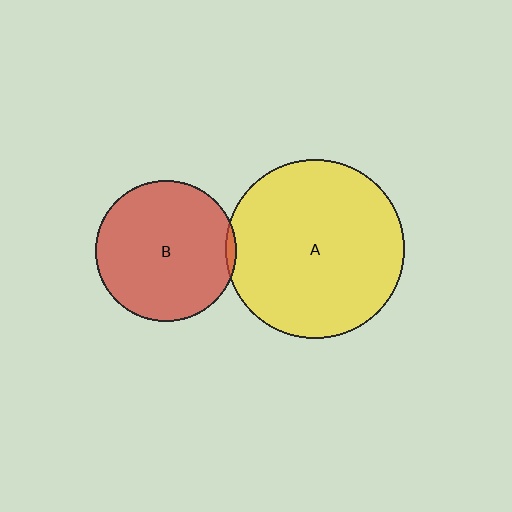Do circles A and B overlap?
Yes.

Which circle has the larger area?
Circle A (yellow).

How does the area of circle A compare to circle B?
Approximately 1.6 times.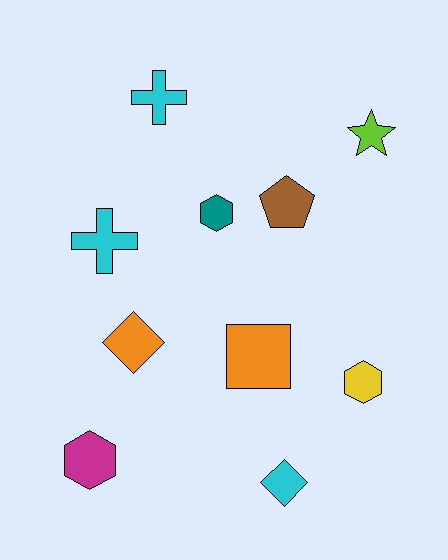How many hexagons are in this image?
There are 3 hexagons.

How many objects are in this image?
There are 10 objects.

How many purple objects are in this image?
There are no purple objects.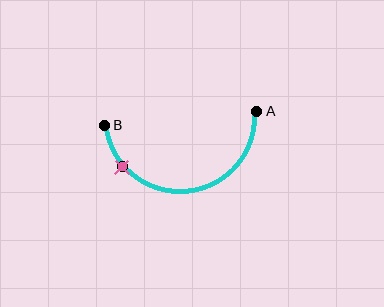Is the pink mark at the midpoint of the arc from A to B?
No. The pink mark lies on the arc but is closer to endpoint B. The arc midpoint would be at the point on the curve equidistant along the arc from both A and B.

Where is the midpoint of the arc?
The arc midpoint is the point on the curve farthest from the straight line joining A and B. It sits below that line.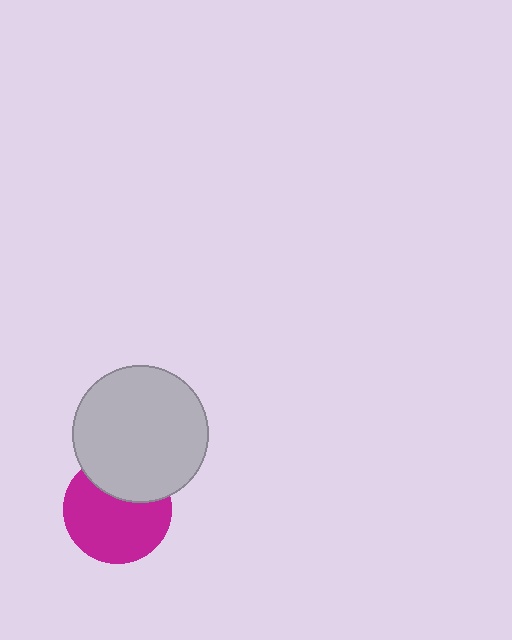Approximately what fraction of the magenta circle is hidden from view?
Roughly 31% of the magenta circle is hidden behind the light gray circle.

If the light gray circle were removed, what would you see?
You would see the complete magenta circle.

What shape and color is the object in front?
The object in front is a light gray circle.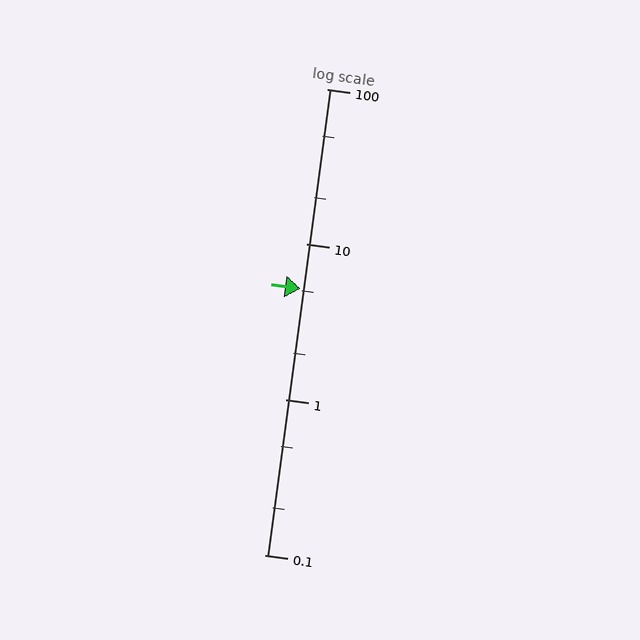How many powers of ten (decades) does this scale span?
The scale spans 3 decades, from 0.1 to 100.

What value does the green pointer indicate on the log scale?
The pointer indicates approximately 5.2.